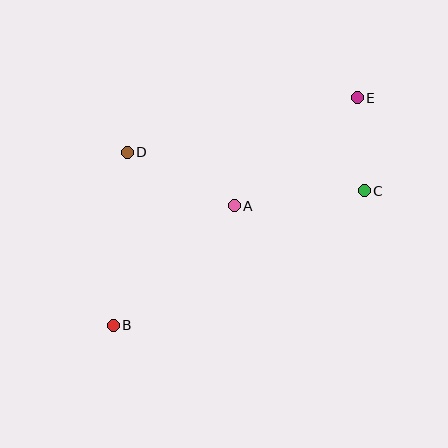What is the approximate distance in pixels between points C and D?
The distance between C and D is approximately 240 pixels.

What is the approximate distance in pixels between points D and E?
The distance between D and E is approximately 236 pixels.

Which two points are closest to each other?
Points C and E are closest to each other.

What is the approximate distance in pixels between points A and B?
The distance between A and B is approximately 170 pixels.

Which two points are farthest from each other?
Points B and E are farthest from each other.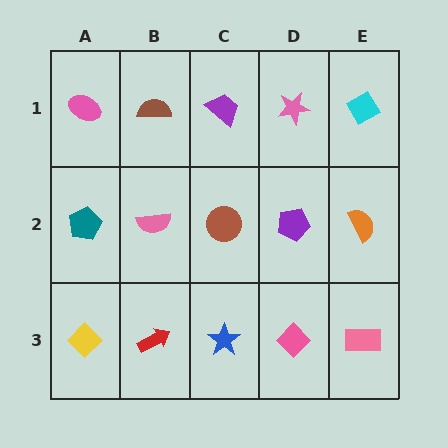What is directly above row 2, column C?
A purple trapezoid.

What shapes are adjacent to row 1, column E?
An orange semicircle (row 2, column E), a pink star (row 1, column D).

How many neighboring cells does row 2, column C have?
4.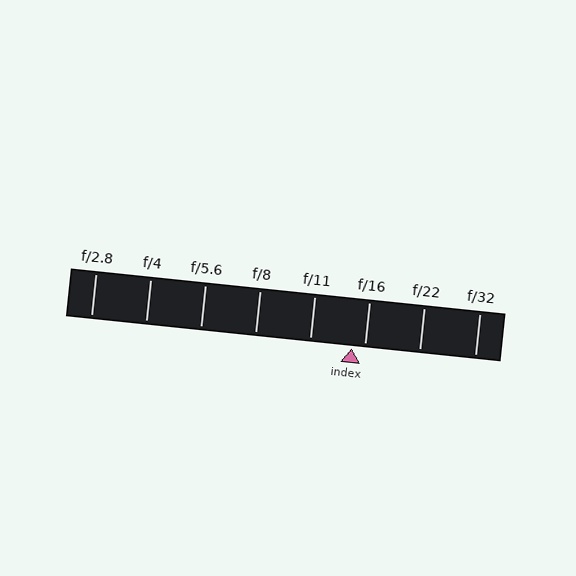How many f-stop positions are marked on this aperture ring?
There are 8 f-stop positions marked.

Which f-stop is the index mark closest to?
The index mark is closest to f/16.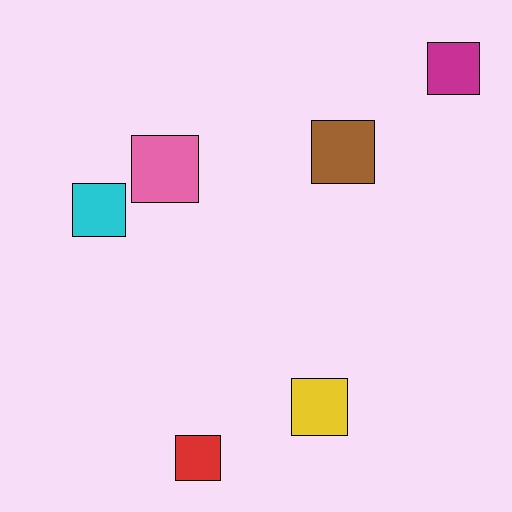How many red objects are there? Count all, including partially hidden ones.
There is 1 red object.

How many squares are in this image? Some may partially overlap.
There are 6 squares.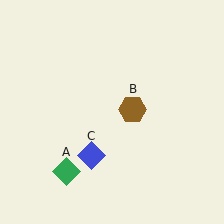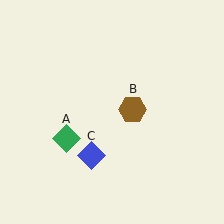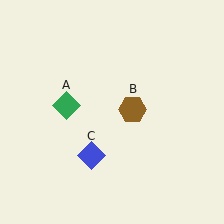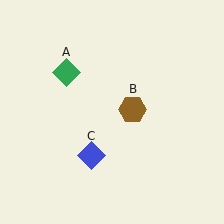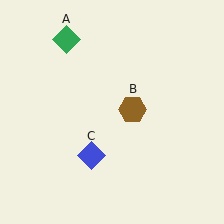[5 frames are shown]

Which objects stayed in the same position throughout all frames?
Brown hexagon (object B) and blue diamond (object C) remained stationary.